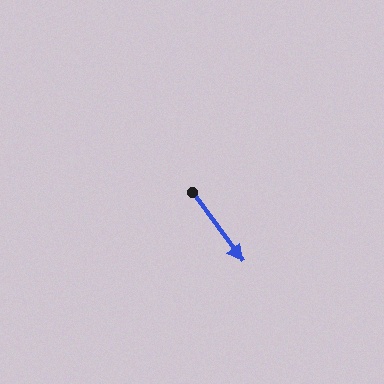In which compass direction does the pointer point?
Southeast.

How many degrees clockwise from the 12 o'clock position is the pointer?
Approximately 144 degrees.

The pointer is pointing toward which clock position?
Roughly 5 o'clock.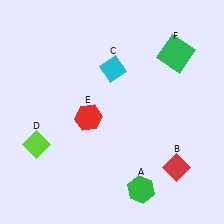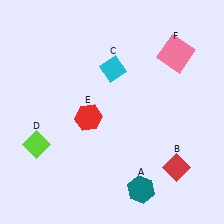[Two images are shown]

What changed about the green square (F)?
In Image 1, F is green. In Image 2, it changed to pink.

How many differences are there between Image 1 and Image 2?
There are 2 differences between the two images.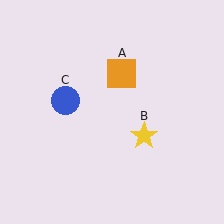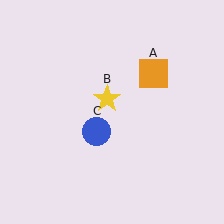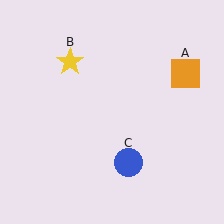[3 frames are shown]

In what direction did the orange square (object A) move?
The orange square (object A) moved right.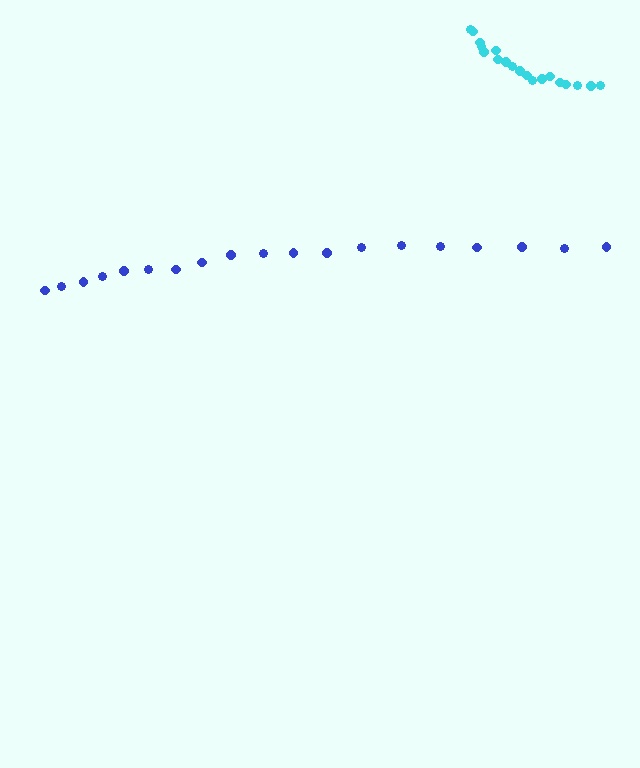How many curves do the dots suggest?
There are 2 distinct paths.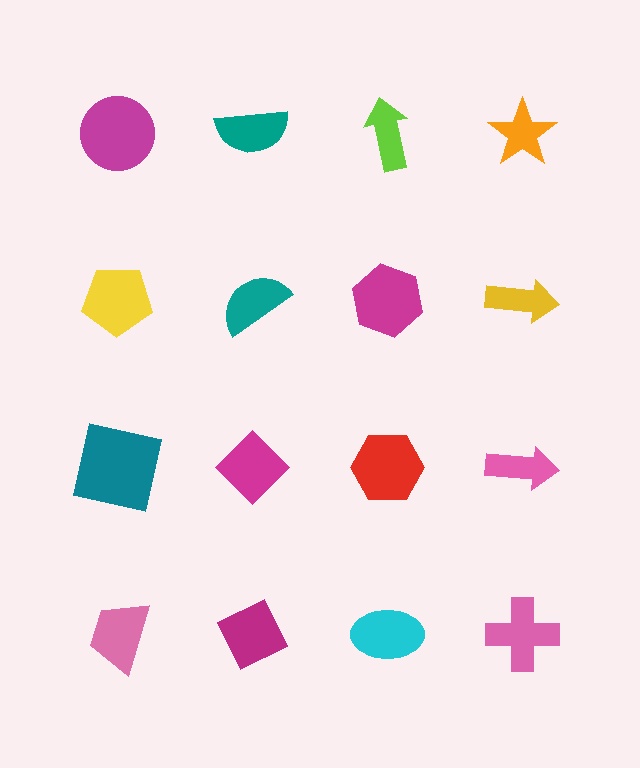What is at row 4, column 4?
A pink cross.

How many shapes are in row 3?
4 shapes.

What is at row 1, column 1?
A magenta circle.